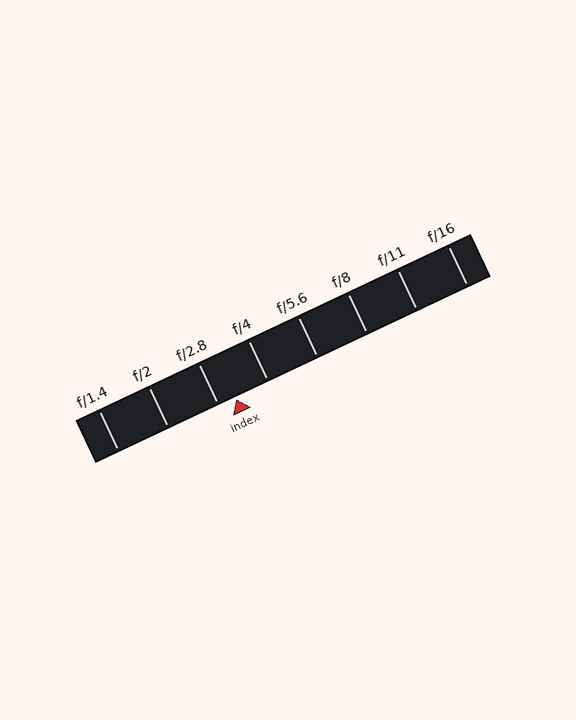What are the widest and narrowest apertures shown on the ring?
The widest aperture shown is f/1.4 and the narrowest is f/16.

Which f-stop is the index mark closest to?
The index mark is closest to f/2.8.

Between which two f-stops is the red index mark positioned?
The index mark is between f/2.8 and f/4.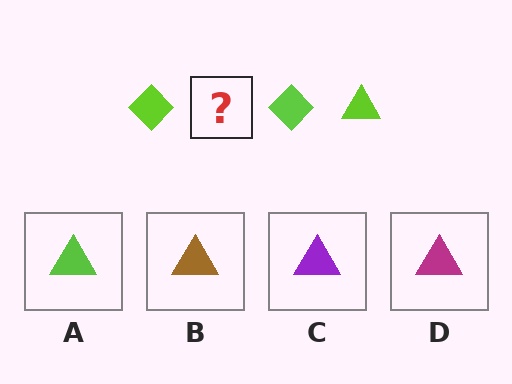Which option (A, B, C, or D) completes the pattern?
A.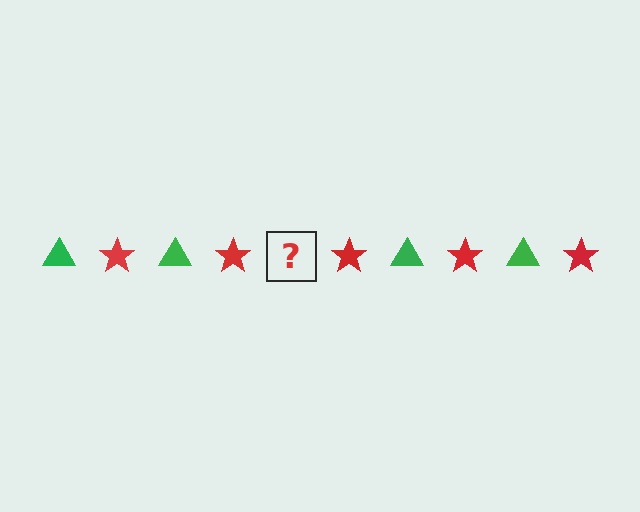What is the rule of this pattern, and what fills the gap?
The rule is that the pattern alternates between green triangle and red star. The gap should be filled with a green triangle.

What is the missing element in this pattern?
The missing element is a green triangle.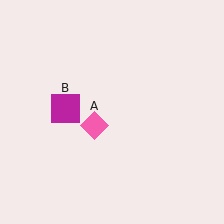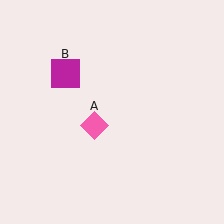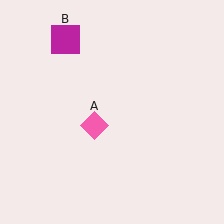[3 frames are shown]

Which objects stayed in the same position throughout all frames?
Pink diamond (object A) remained stationary.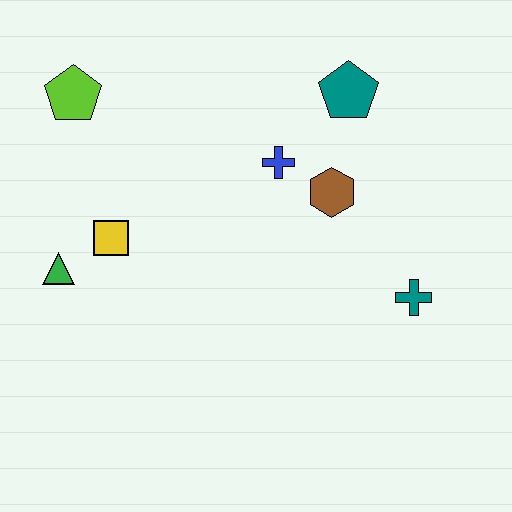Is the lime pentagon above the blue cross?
Yes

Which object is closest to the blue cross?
The brown hexagon is closest to the blue cross.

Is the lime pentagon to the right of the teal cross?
No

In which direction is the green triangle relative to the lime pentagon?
The green triangle is below the lime pentagon.